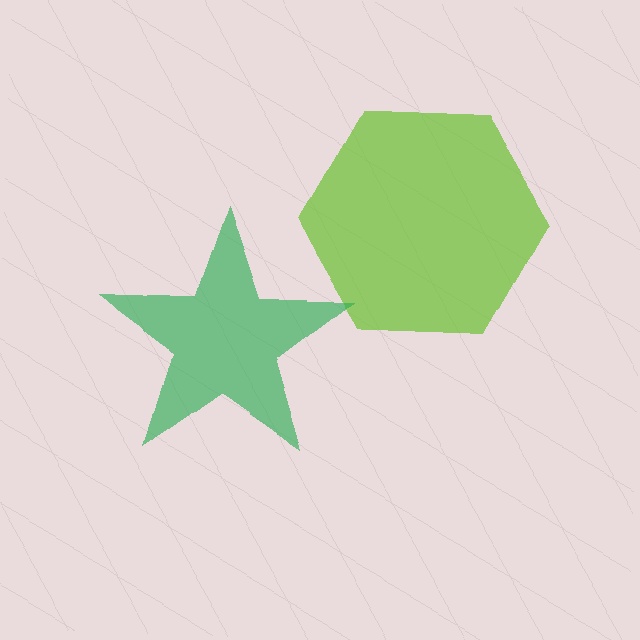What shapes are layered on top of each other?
The layered shapes are: a lime hexagon, a green star.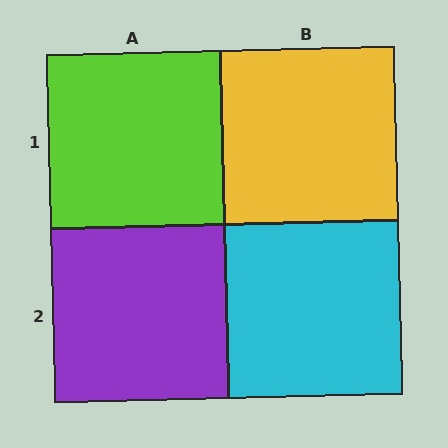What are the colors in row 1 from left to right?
Lime, yellow.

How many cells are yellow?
1 cell is yellow.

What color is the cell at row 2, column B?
Cyan.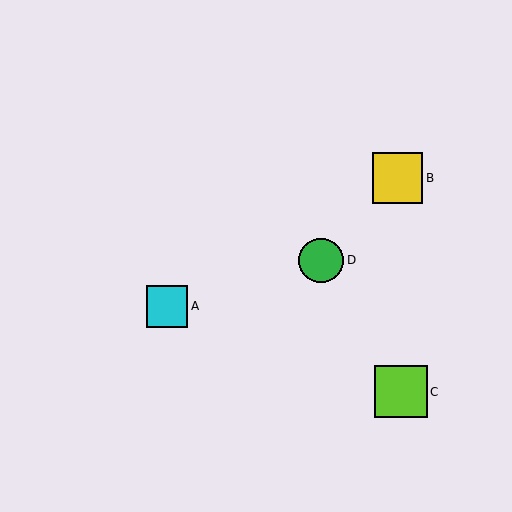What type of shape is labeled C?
Shape C is a lime square.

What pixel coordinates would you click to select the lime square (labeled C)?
Click at (401, 392) to select the lime square C.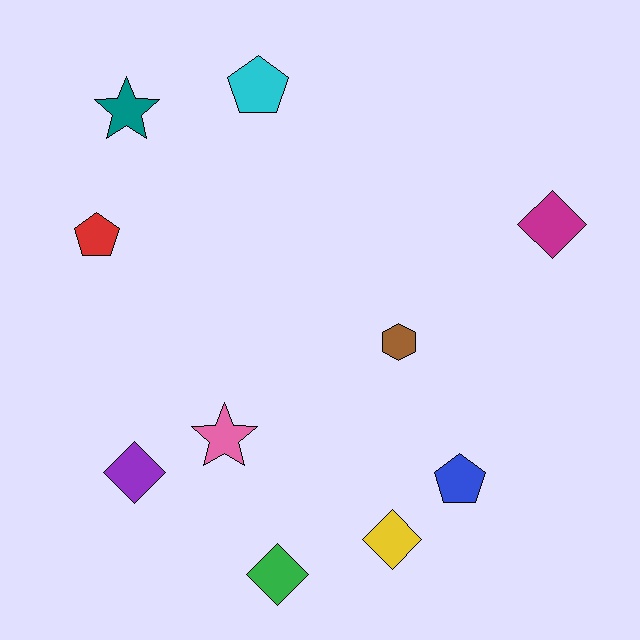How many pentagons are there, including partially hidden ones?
There are 3 pentagons.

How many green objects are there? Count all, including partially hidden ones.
There is 1 green object.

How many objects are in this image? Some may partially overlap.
There are 10 objects.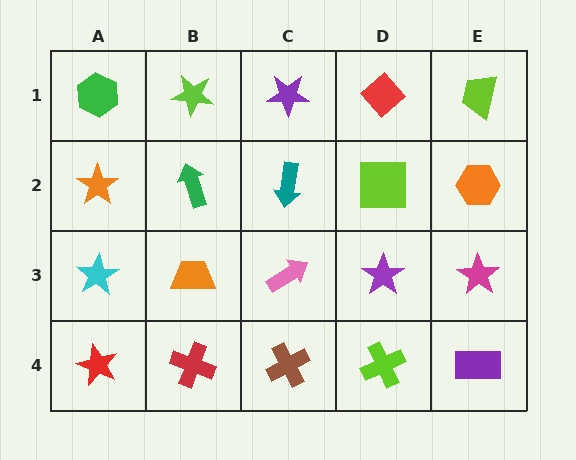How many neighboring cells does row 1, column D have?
3.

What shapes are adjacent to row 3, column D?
A lime square (row 2, column D), a lime cross (row 4, column D), a pink arrow (row 3, column C), a magenta star (row 3, column E).